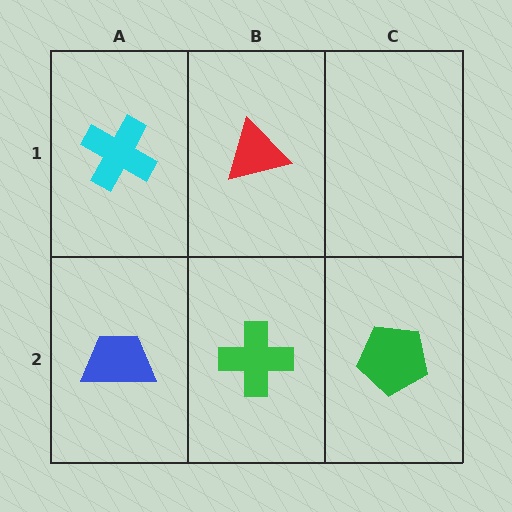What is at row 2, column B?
A green cross.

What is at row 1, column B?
A red triangle.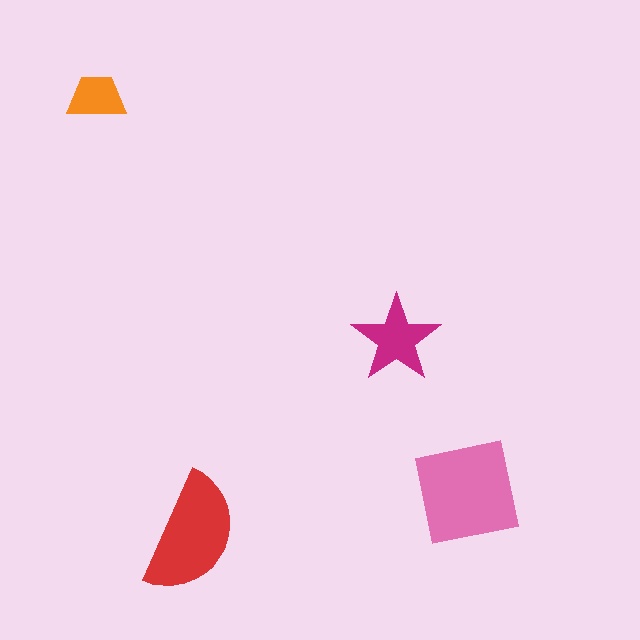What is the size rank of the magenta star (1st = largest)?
3rd.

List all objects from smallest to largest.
The orange trapezoid, the magenta star, the red semicircle, the pink square.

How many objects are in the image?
There are 4 objects in the image.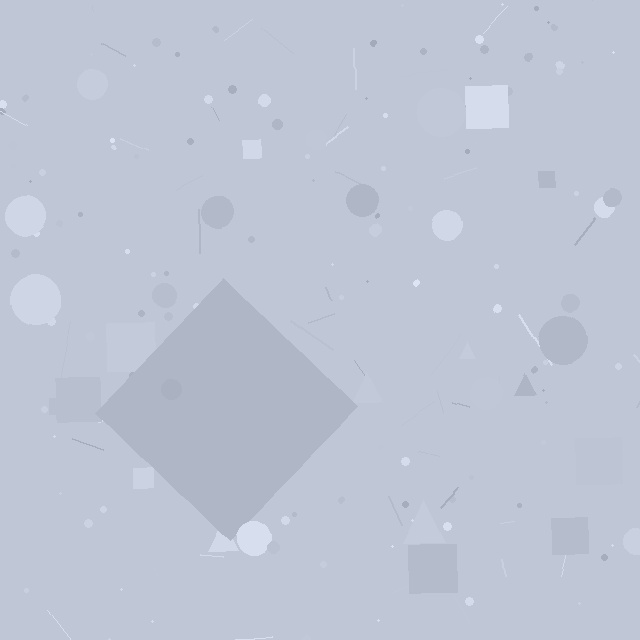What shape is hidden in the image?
A diamond is hidden in the image.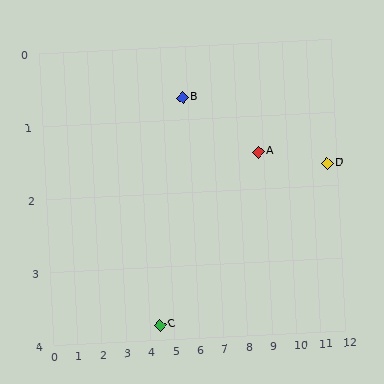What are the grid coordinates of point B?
Point B is at approximately (5.8, 0.7).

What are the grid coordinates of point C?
Point C is at approximately (4.4, 3.8).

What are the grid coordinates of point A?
Point A is at approximately (8.8, 1.5).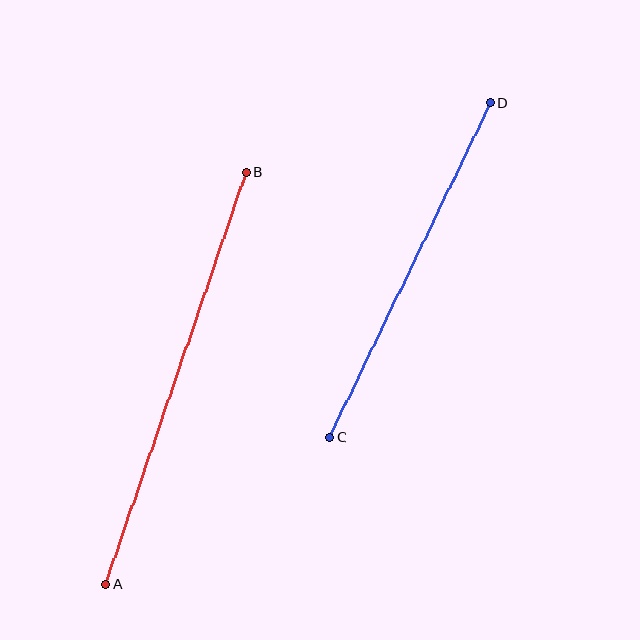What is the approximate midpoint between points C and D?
The midpoint is at approximately (410, 270) pixels.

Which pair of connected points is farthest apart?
Points A and B are farthest apart.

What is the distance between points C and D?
The distance is approximately 371 pixels.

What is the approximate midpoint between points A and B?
The midpoint is at approximately (176, 378) pixels.